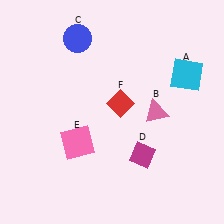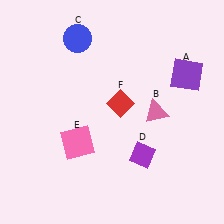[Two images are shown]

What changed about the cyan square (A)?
In Image 1, A is cyan. In Image 2, it changed to purple.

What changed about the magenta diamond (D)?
In Image 1, D is magenta. In Image 2, it changed to purple.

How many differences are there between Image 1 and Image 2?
There are 2 differences between the two images.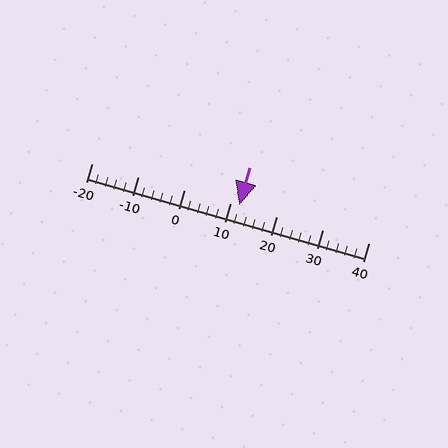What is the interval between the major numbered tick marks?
The major tick marks are spaced 10 units apart.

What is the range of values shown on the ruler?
The ruler shows values from -20 to 40.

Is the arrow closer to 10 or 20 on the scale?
The arrow is closer to 10.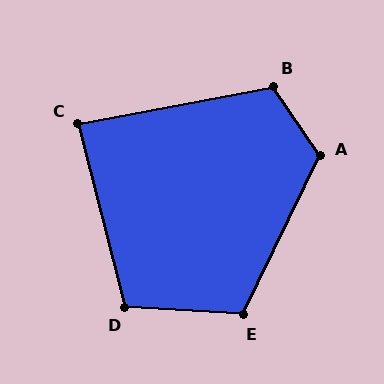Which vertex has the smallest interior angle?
C, at approximately 86 degrees.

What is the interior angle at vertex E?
Approximately 112 degrees (obtuse).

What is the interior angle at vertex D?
Approximately 108 degrees (obtuse).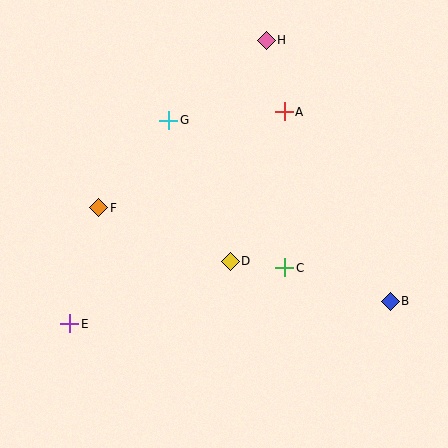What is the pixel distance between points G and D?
The distance between G and D is 154 pixels.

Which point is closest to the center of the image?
Point D at (230, 261) is closest to the center.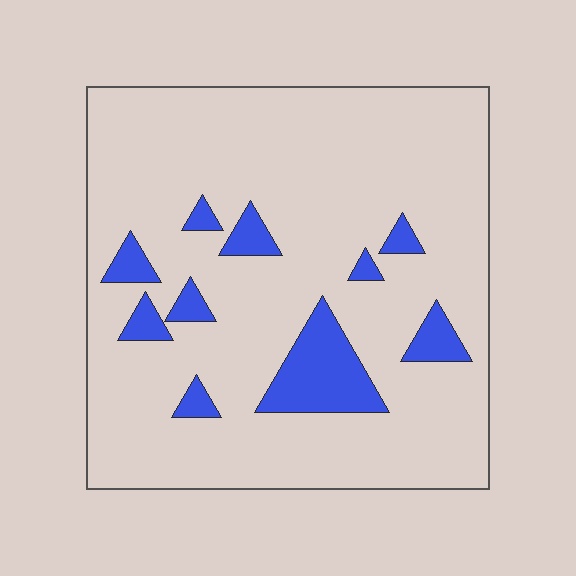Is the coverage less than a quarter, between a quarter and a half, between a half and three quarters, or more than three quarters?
Less than a quarter.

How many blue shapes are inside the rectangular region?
10.